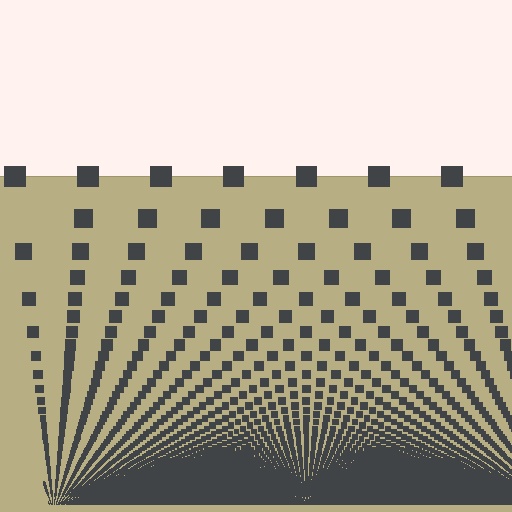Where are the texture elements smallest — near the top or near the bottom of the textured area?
Near the bottom.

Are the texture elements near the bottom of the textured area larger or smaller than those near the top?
Smaller. The gradient is inverted — elements near the bottom are smaller and denser.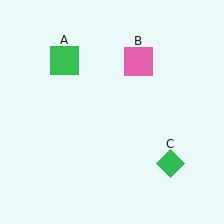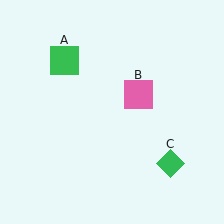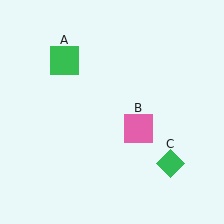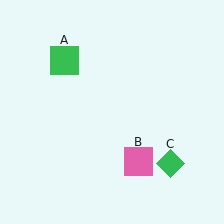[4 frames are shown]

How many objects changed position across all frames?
1 object changed position: pink square (object B).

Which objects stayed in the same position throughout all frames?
Green square (object A) and green diamond (object C) remained stationary.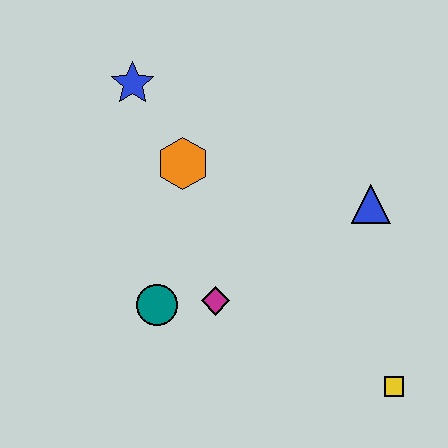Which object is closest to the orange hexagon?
The blue star is closest to the orange hexagon.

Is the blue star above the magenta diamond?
Yes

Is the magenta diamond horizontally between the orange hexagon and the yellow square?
Yes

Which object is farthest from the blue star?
The yellow square is farthest from the blue star.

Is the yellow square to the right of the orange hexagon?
Yes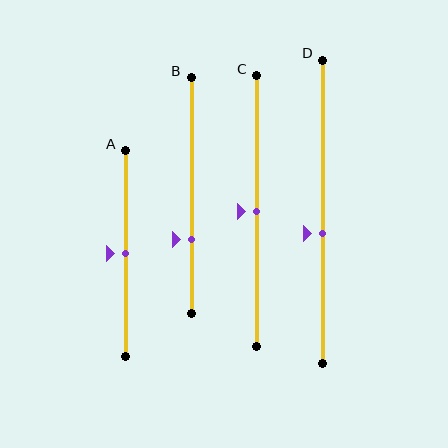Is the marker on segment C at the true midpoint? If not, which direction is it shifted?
Yes, the marker on segment C is at the true midpoint.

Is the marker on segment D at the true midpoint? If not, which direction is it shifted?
No, the marker on segment D is shifted downward by about 7% of the segment length.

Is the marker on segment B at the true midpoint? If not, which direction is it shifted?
No, the marker on segment B is shifted downward by about 19% of the segment length.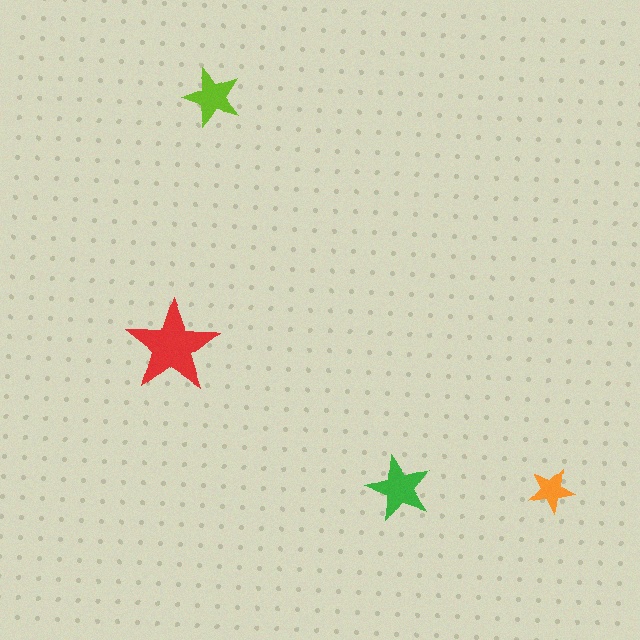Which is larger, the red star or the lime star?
The red one.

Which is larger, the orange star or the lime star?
The lime one.